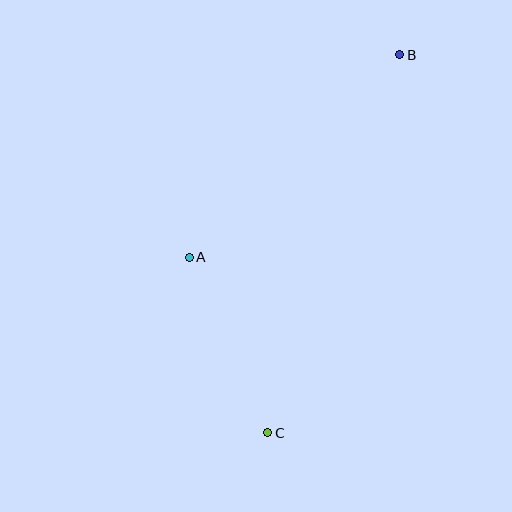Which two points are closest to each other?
Points A and C are closest to each other.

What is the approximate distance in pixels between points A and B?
The distance between A and B is approximately 292 pixels.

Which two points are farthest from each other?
Points B and C are farthest from each other.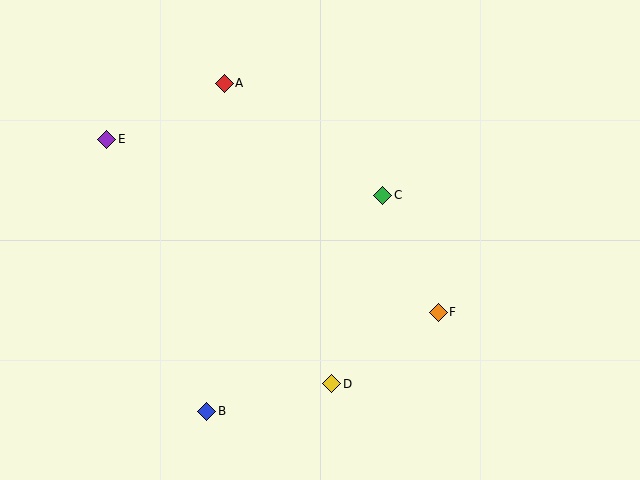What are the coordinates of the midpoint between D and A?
The midpoint between D and A is at (278, 234).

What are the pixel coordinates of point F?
Point F is at (438, 312).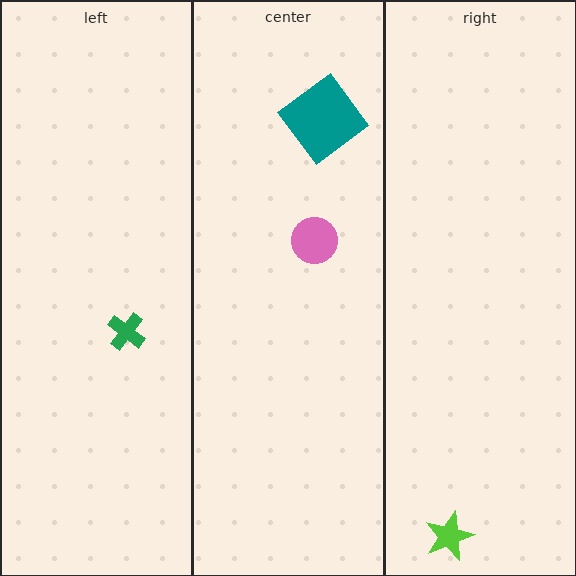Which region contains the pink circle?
The center region.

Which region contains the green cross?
The left region.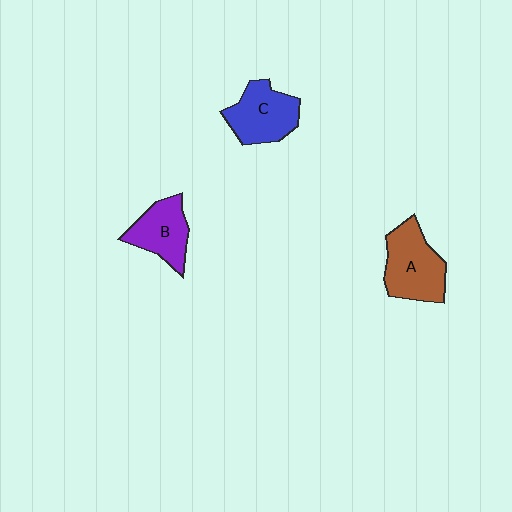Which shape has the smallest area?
Shape B (purple).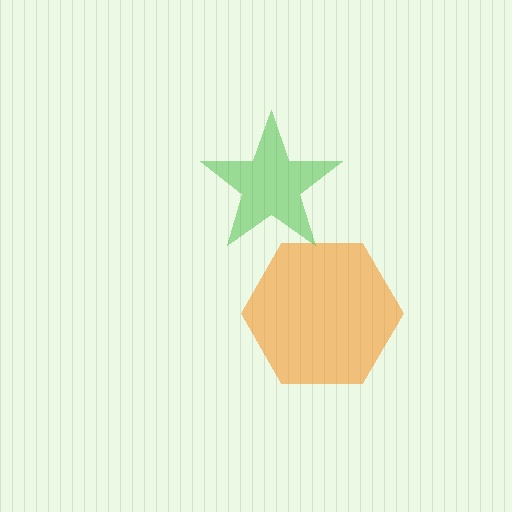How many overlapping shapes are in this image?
There are 2 overlapping shapes in the image.